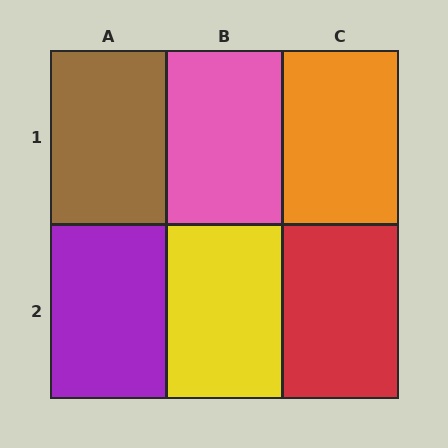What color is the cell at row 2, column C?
Red.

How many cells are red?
1 cell is red.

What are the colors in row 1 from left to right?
Brown, pink, orange.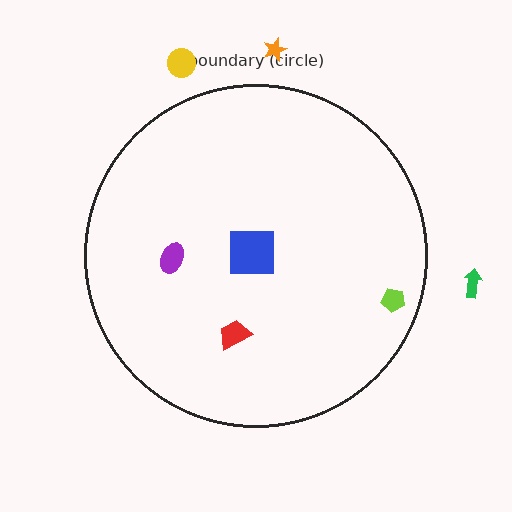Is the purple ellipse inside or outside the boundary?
Inside.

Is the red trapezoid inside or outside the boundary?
Inside.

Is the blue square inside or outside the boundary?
Inside.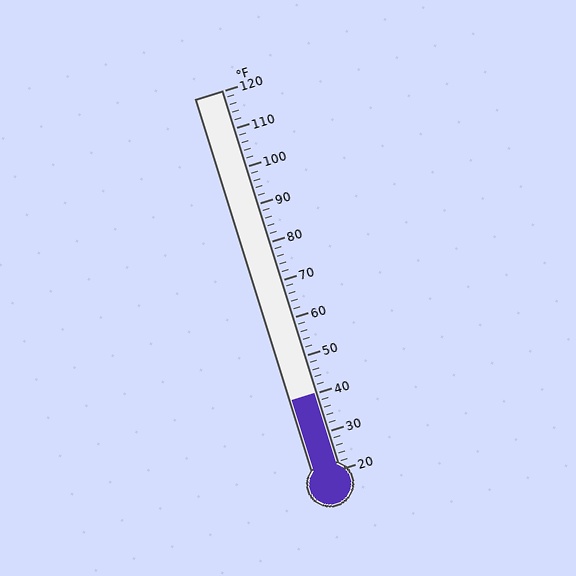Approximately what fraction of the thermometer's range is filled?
The thermometer is filled to approximately 20% of its range.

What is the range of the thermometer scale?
The thermometer scale ranges from 20°F to 120°F.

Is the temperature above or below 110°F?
The temperature is below 110°F.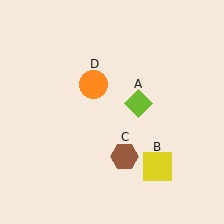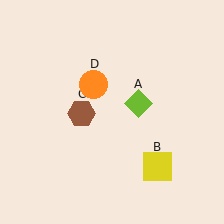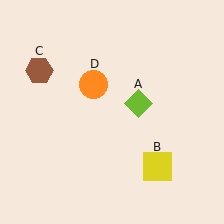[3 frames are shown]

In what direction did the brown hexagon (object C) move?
The brown hexagon (object C) moved up and to the left.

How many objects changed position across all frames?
1 object changed position: brown hexagon (object C).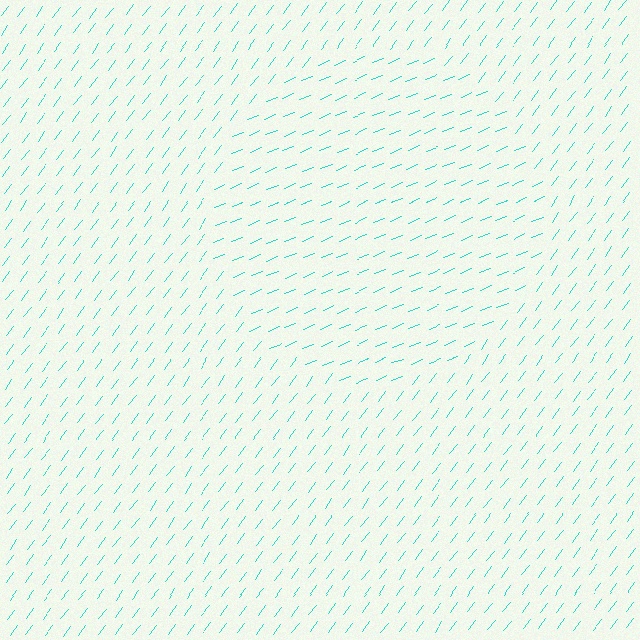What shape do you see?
I see a circle.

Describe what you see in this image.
The image is filled with small cyan line segments. A circle region in the image has lines oriented differently from the surrounding lines, creating a visible texture boundary.